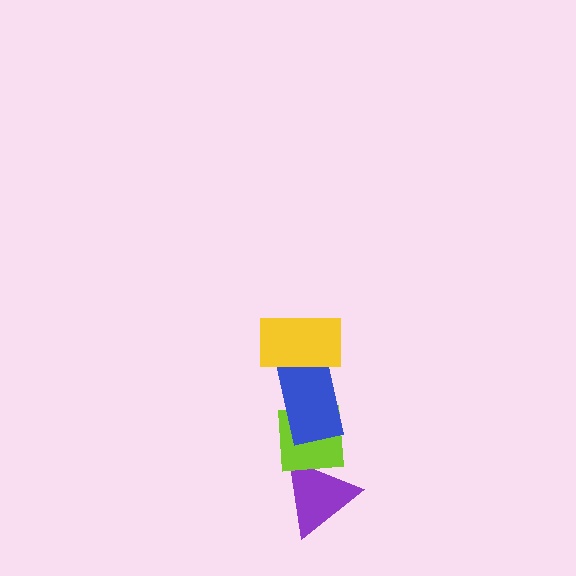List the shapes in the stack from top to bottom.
From top to bottom: the yellow rectangle, the blue rectangle, the lime square, the purple triangle.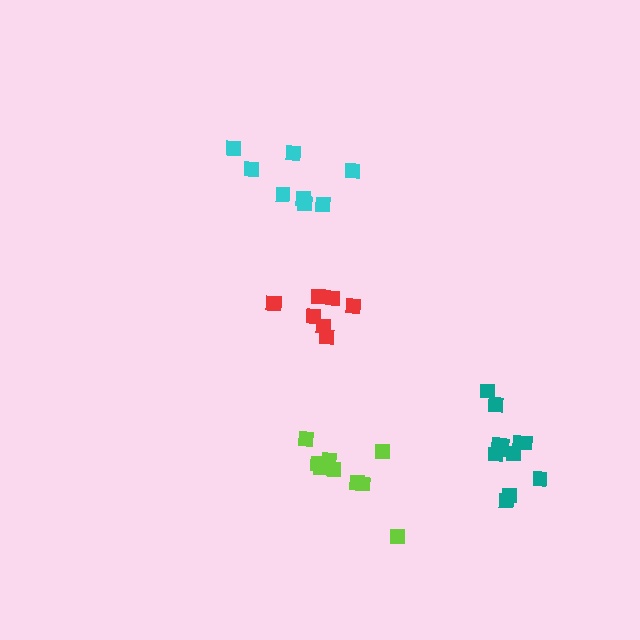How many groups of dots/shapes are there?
There are 4 groups.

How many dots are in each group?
Group 1: 9 dots, Group 2: 8 dots, Group 3: 12 dots, Group 4: 8 dots (37 total).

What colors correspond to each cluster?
The clusters are colored: lime, cyan, teal, red.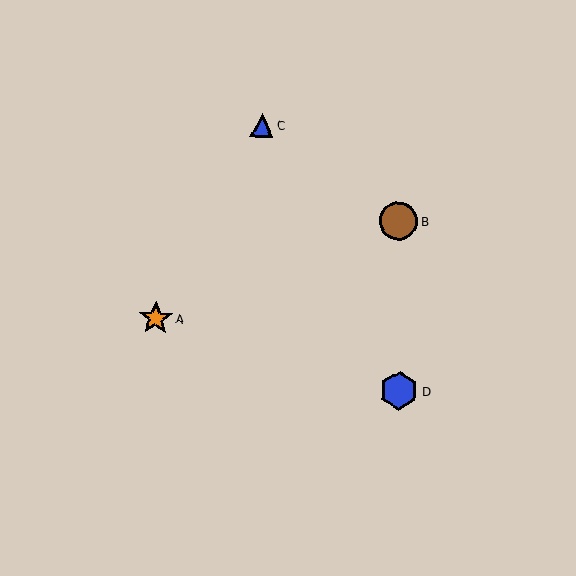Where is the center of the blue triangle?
The center of the blue triangle is at (262, 125).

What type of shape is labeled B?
Shape B is a brown circle.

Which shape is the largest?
The blue hexagon (labeled D) is the largest.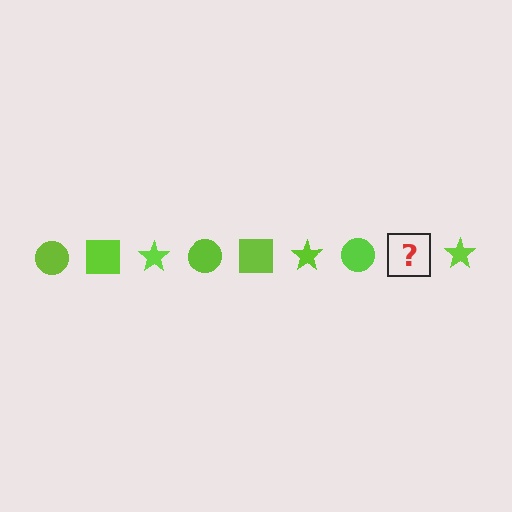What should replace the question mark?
The question mark should be replaced with a lime square.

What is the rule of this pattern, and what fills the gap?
The rule is that the pattern cycles through circle, square, star shapes in lime. The gap should be filled with a lime square.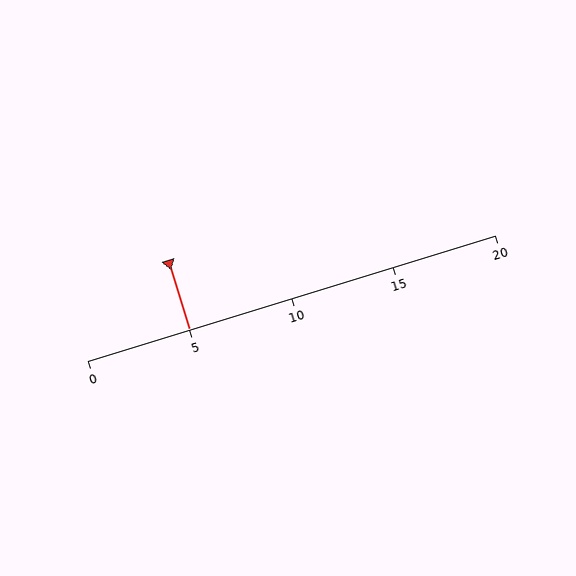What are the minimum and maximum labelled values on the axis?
The axis runs from 0 to 20.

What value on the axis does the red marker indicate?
The marker indicates approximately 5.